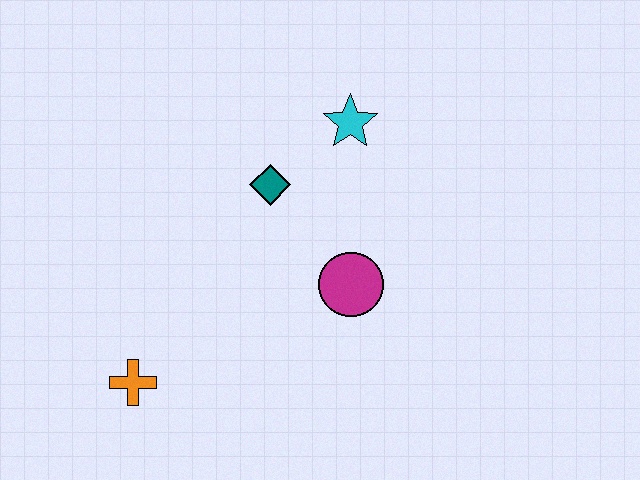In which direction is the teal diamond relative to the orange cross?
The teal diamond is above the orange cross.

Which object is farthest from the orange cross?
The cyan star is farthest from the orange cross.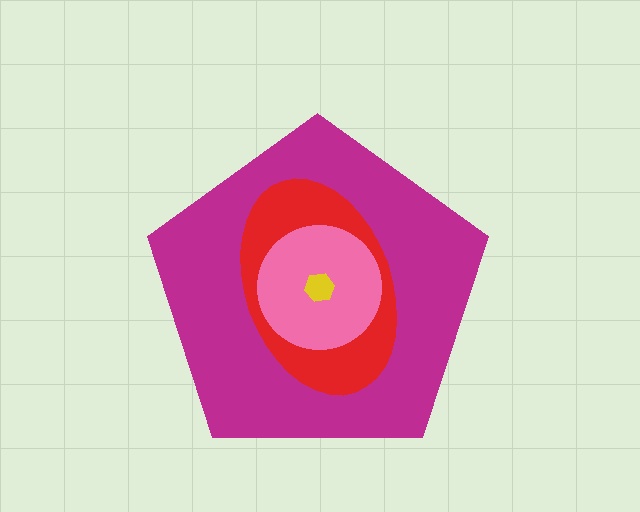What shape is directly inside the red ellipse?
The pink circle.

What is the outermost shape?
The magenta pentagon.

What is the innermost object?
The yellow hexagon.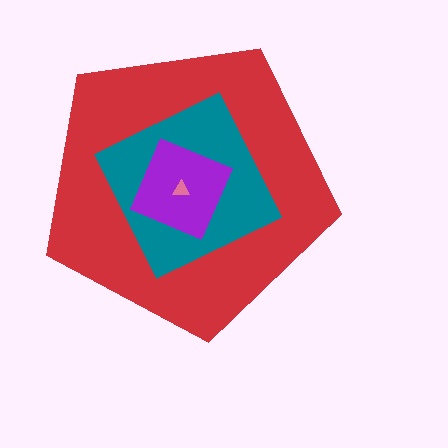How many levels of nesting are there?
4.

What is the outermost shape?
The red pentagon.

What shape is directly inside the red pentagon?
The teal diamond.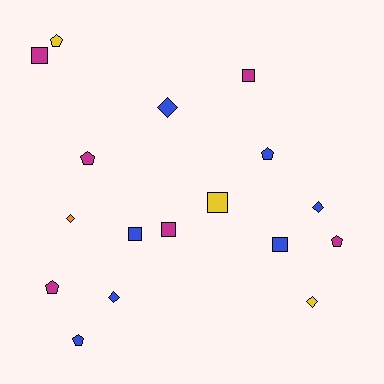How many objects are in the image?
There are 17 objects.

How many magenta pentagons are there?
There are 3 magenta pentagons.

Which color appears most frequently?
Blue, with 7 objects.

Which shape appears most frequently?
Square, with 6 objects.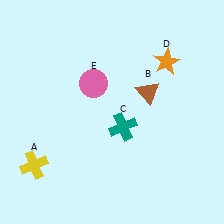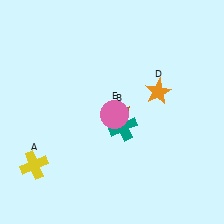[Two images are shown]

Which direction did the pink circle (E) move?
The pink circle (E) moved down.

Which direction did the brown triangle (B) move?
The brown triangle (B) moved left.